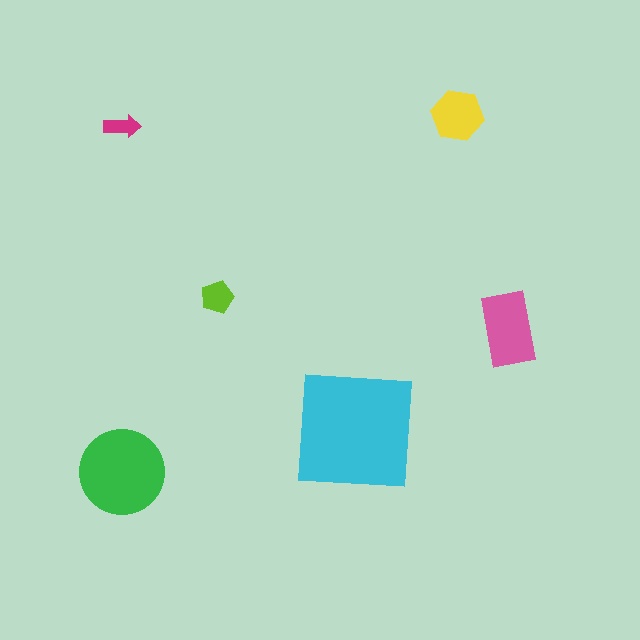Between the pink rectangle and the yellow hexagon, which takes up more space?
The pink rectangle.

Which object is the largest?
The cyan square.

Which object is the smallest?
The magenta arrow.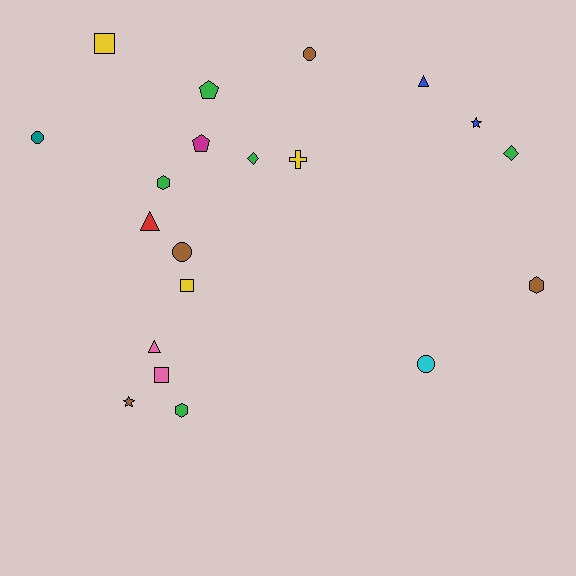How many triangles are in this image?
There are 3 triangles.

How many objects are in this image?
There are 20 objects.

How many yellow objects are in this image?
There are 3 yellow objects.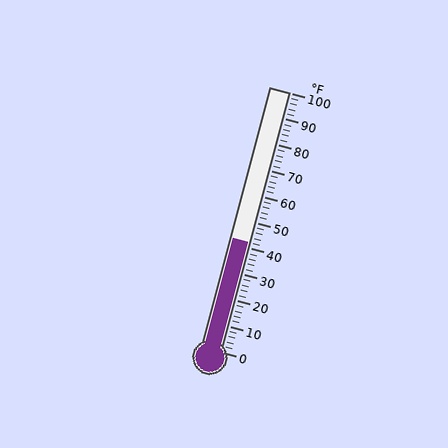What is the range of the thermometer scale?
The thermometer scale ranges from 0°F to 100°F.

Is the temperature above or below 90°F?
The temperature is below 90°F.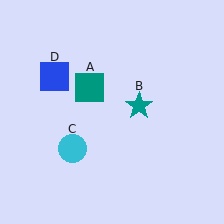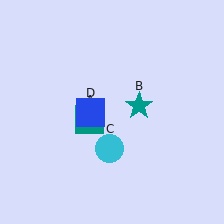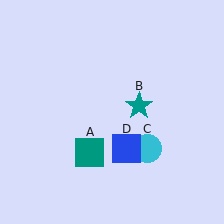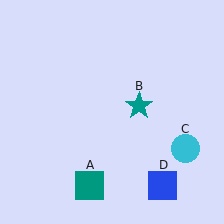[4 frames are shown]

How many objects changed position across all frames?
3 objects changed position: teal square (object A), cyan circle (object C), blue square (object D).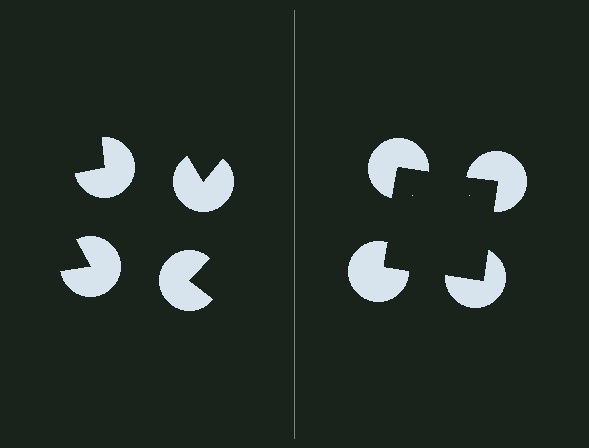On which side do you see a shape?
An illusory square appears on the right side. On the left side the wedge cuts are rotated, so no coherent shape forms.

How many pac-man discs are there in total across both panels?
8 — 4 on each side.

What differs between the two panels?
The pac-man discs are positioned identically on both sides; only the wedge orientations differ. On the right they align to a square; on the left they are misaligned.